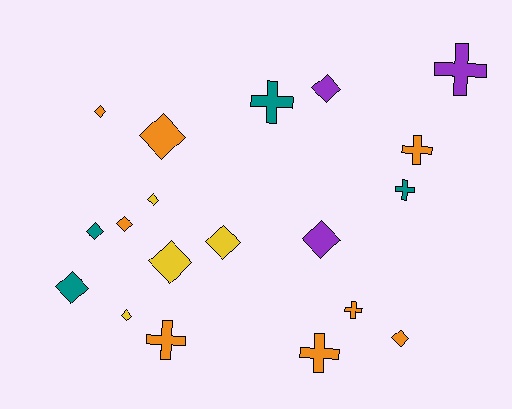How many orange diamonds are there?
There are 4 orange diamonds.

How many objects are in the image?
There are 19 objects.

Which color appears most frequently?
Orange, with 8 objects.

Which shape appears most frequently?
Diamond, with 12 objects.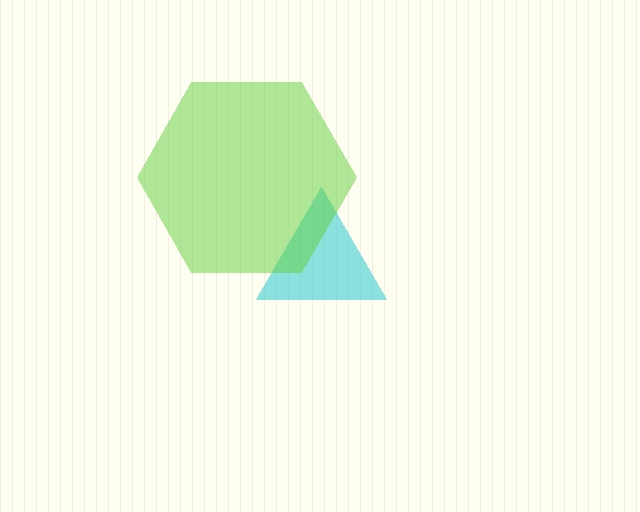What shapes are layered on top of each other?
The layered shapes are: a cyan triangle, a lime hexagon.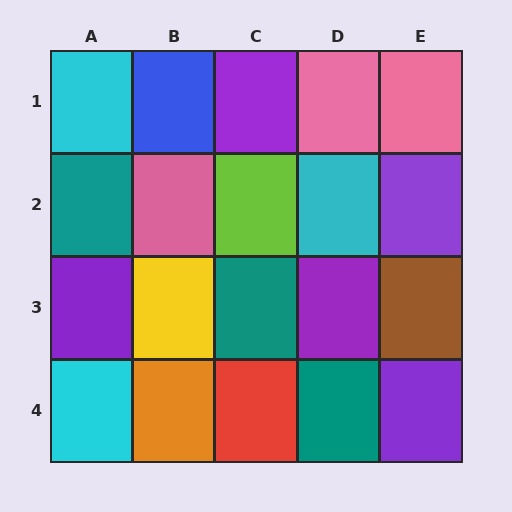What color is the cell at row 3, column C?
Teal.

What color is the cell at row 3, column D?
Purple.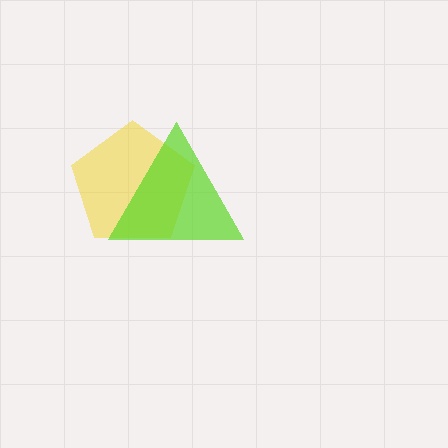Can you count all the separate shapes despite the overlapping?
Yes, there are 2 separate shapes.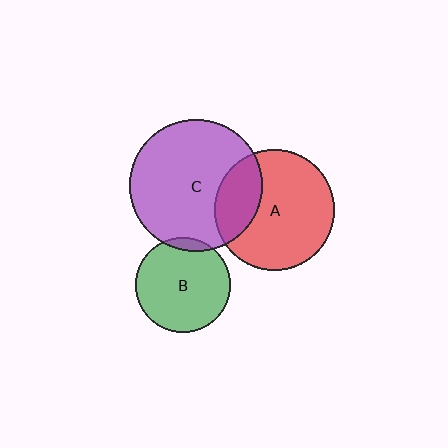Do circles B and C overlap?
Yes.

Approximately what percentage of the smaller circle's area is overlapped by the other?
Approximately 5%.